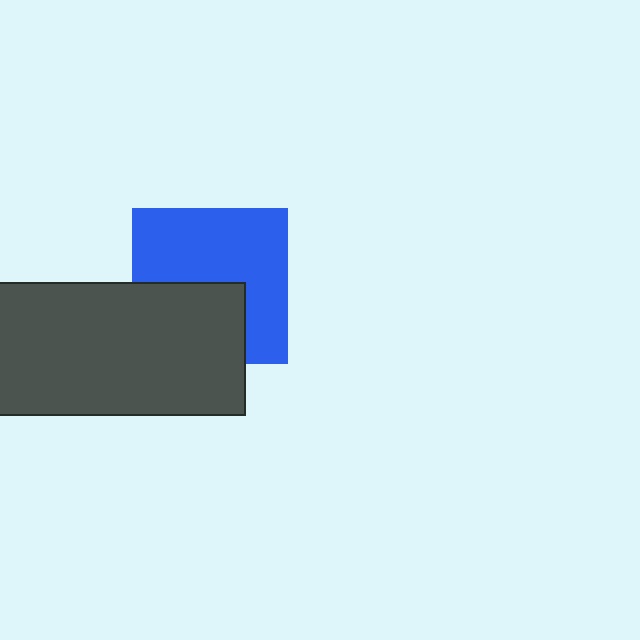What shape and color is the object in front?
The object in front is a dark gray rectangle.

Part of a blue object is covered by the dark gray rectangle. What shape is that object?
It is a square.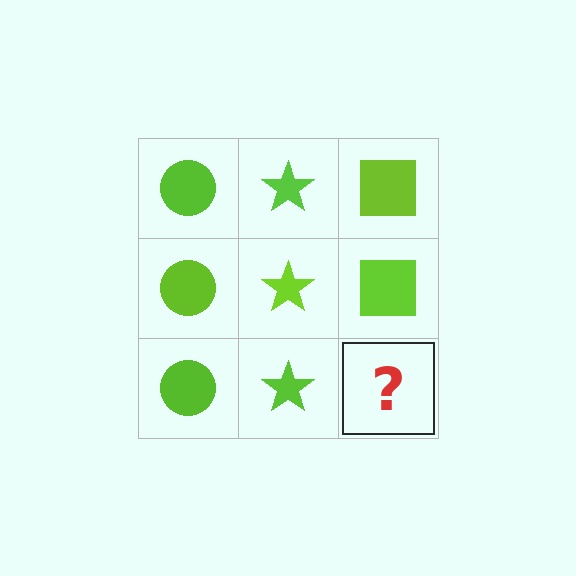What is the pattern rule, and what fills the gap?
The rule is that each column has a consistent shape. The gap should be filled with a lime square.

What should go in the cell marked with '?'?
The missing cell should contain a lime square.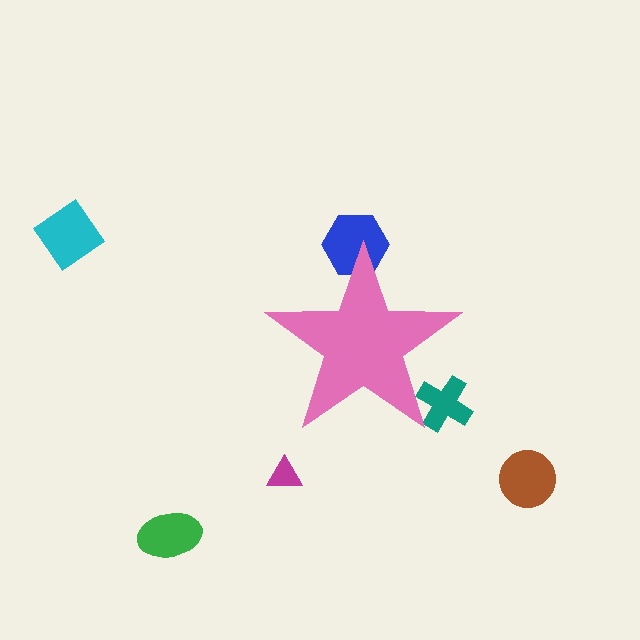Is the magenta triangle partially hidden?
No, the magenta triangle is fully visible.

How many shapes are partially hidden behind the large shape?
2 shapes are partially hidden.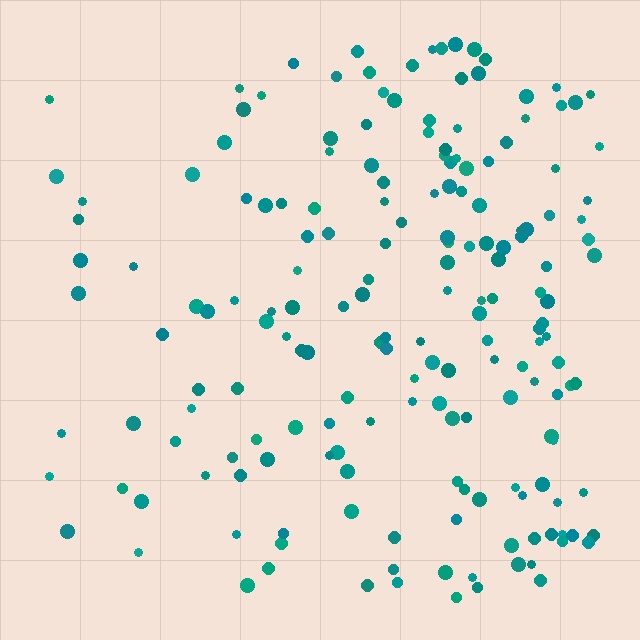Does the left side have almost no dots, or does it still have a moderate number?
Still a moderate number, just noticeably fewer than the right.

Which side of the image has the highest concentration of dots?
The right.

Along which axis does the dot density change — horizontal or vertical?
Horizontal.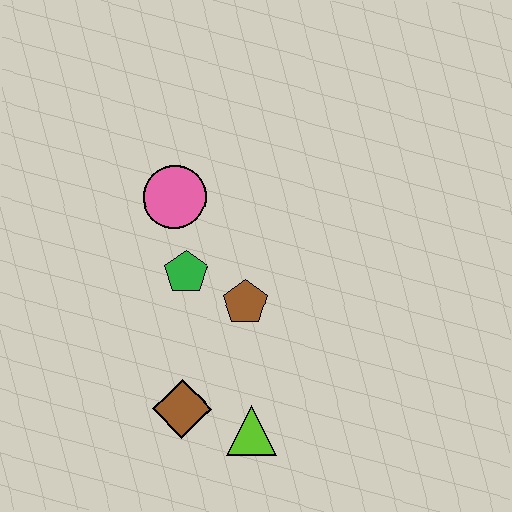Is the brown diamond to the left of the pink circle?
No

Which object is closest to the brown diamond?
The lime triangle is closest to the brown diamond.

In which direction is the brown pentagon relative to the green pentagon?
The brown pentagon is to the right of the green pentagon.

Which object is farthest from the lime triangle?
The pink circle is farthest from the lime triangle.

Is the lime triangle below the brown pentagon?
Yes